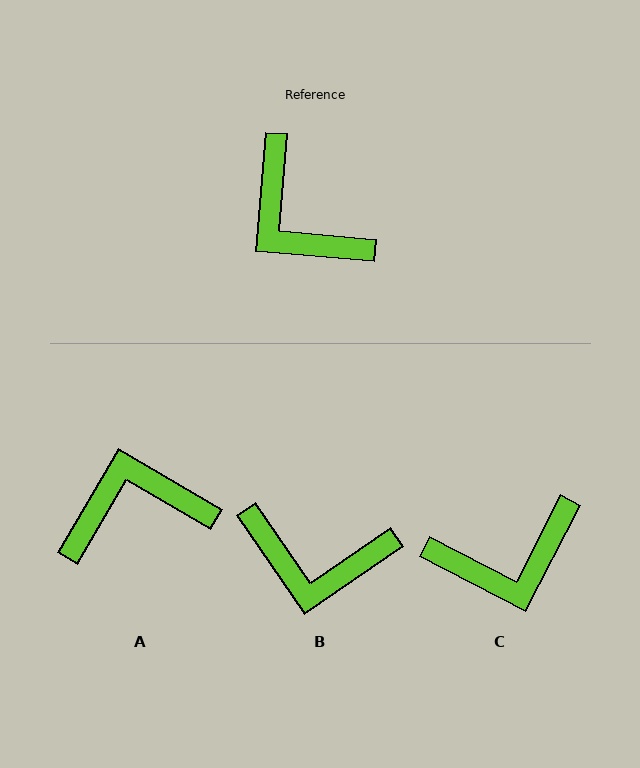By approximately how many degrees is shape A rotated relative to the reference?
Approximately 115 degrees clockwise.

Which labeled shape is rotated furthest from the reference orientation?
A, about 115 degrees away.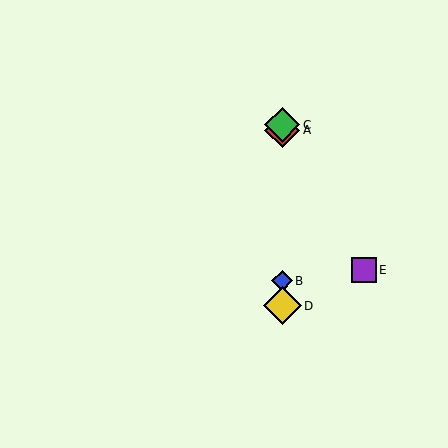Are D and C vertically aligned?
Yes, both are at x≈282.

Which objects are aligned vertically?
Objects A, B, C, D are aligned vertically.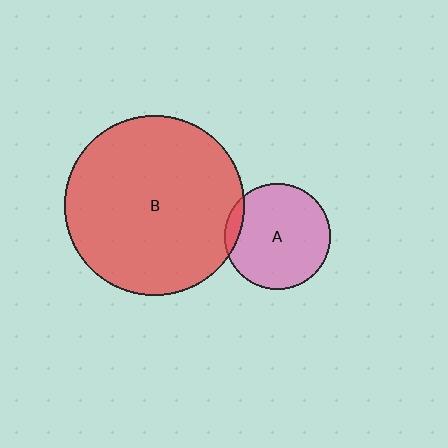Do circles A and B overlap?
Yes.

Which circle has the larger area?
Circle B (red).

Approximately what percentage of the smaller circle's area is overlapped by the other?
Approximately 10%.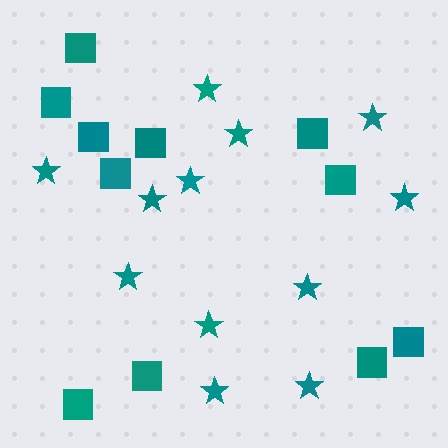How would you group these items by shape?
There are 2 groups: one group of stars (12) and one group of squares (11).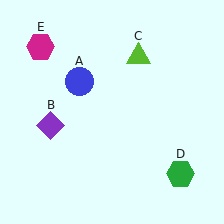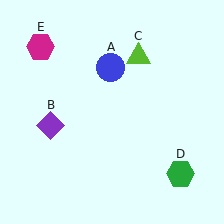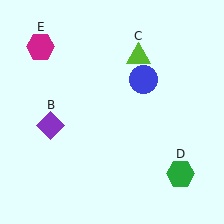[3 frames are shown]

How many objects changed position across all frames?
1 object changed position: blue circle (object A).